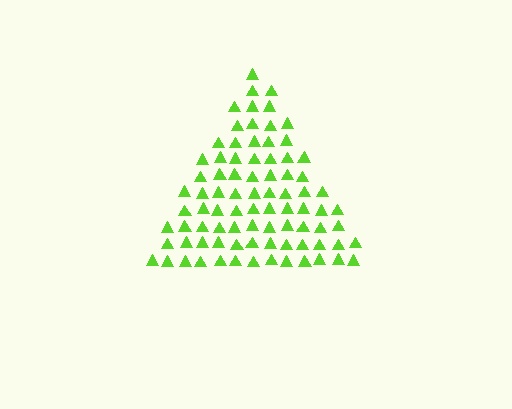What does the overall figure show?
The overall figure shows a triangle.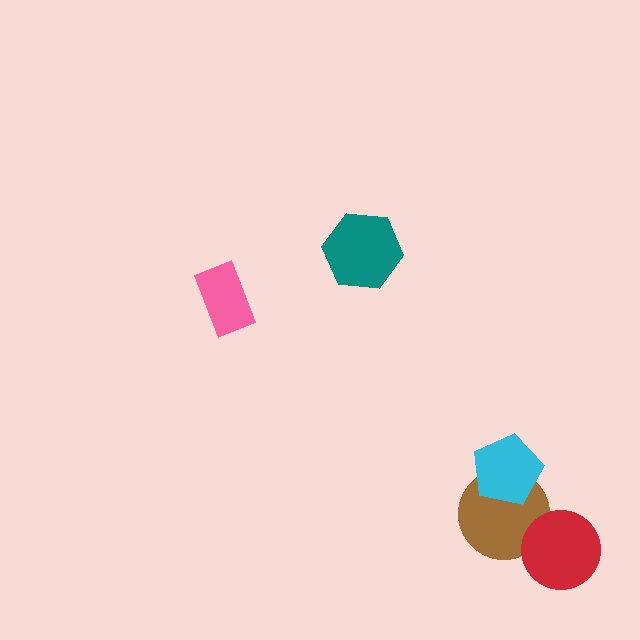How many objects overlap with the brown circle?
3 objects overlap with the brown circle.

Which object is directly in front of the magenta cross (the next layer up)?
The brown circle is directly in front of the magenta cross.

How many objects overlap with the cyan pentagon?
1 object overlaps with the cyan pentagon.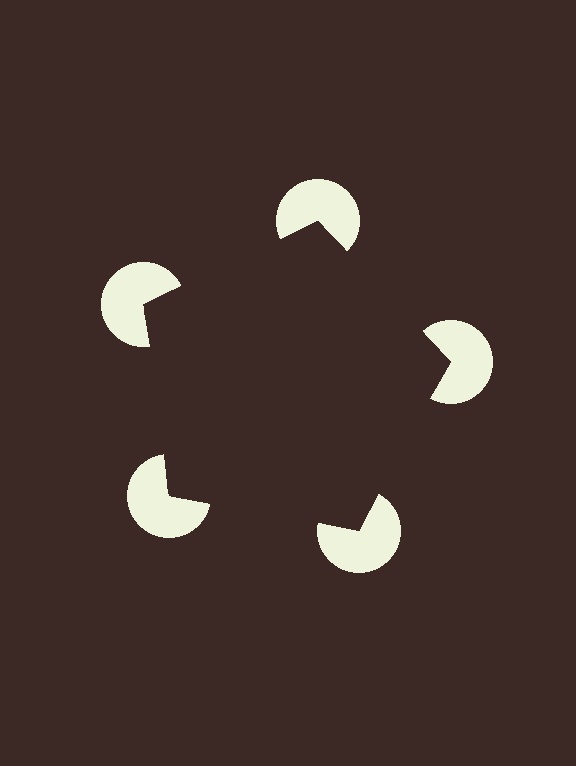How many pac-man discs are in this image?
There are 5 — one at each vertex of the illusory pentagon.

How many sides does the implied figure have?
5 sides.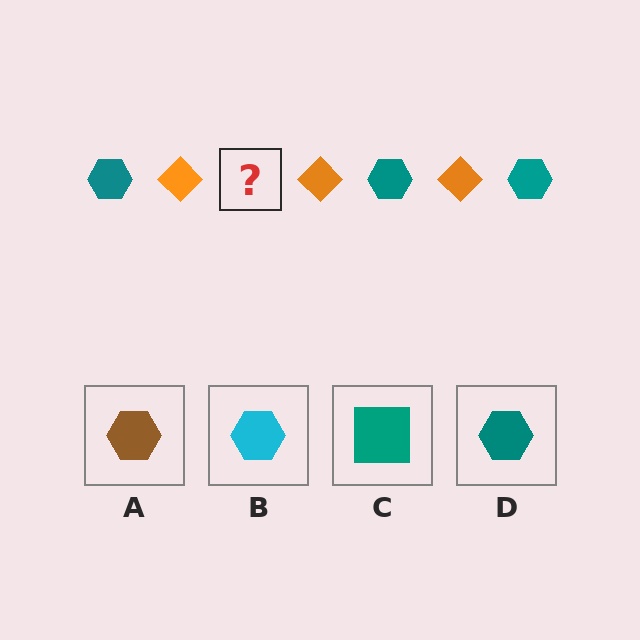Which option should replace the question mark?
Option D.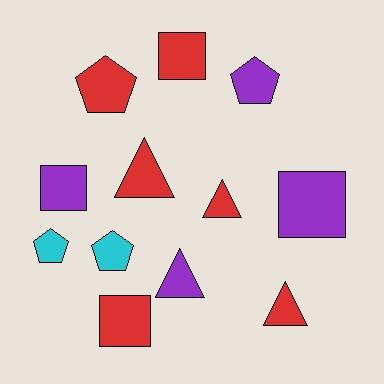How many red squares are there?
There are 2 red squares.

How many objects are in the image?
There are 12 objects.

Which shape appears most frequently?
Pentagon, with 4 objects.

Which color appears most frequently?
Red, with 6 objects.